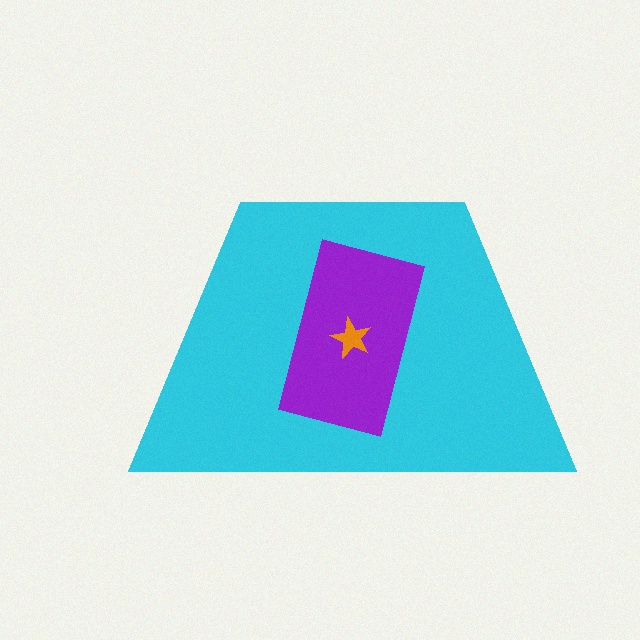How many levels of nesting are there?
3.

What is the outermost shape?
The cyan trapezoid.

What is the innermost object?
The orange star.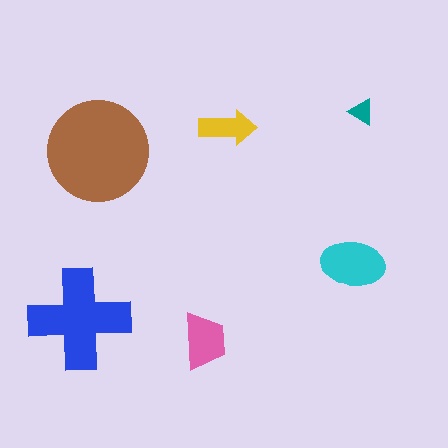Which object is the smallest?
The teal triangle.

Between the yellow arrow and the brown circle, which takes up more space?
The brown circle.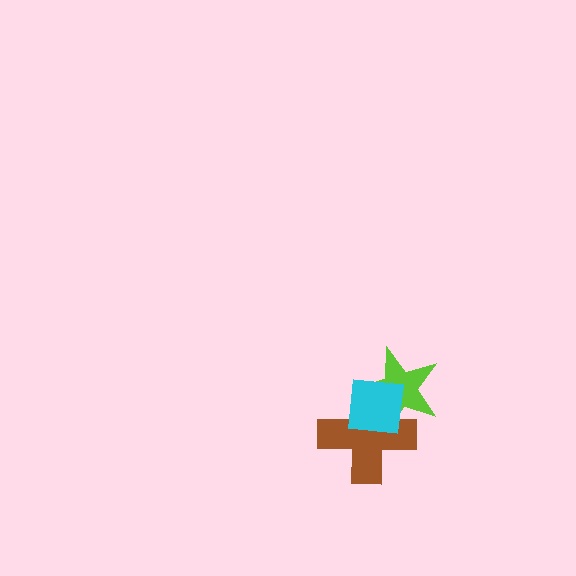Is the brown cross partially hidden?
Yes, it is partially covered by another shape.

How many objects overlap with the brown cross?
2 objects overlap with the brown cross.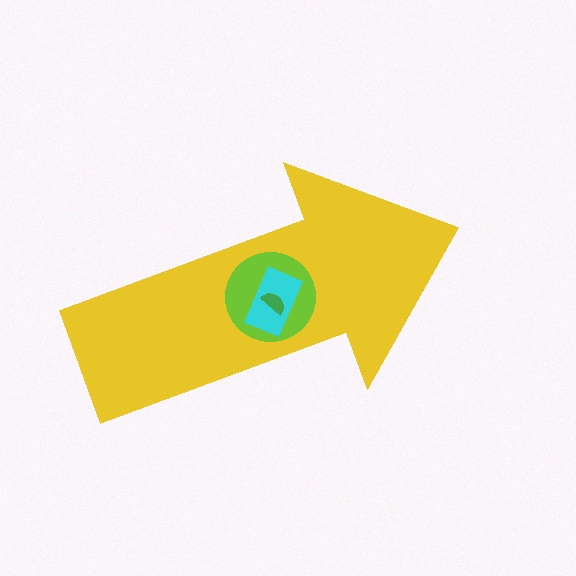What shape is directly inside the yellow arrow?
The lime circle.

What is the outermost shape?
The yellow arrow.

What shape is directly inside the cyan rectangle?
The green semicircle.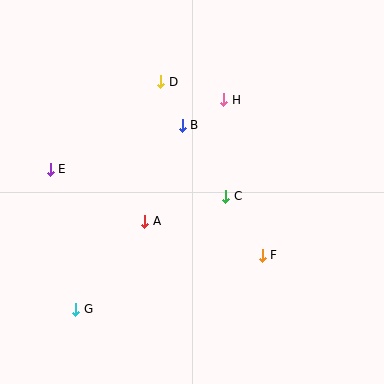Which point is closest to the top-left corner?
Point E is closest to the top-left corner.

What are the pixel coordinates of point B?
Point B is at (182, 125).